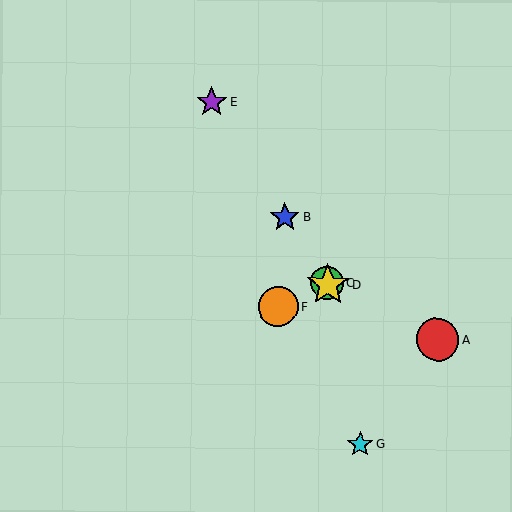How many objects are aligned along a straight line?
4 objects (B, C, D, E) are aligned along a straight line.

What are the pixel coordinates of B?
Object B is at (285, 217).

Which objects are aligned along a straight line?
Objects B, C, D, E are aligned along a straight line.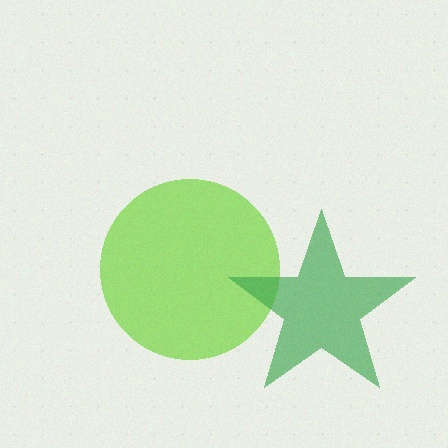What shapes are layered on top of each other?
The layered shapes are: a lime circle, a green star.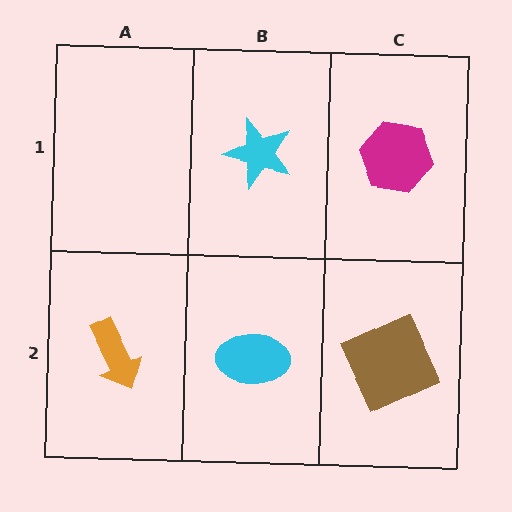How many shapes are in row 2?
3 shapes.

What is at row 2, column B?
A cyan ellipse.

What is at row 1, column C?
A magenta hexagon.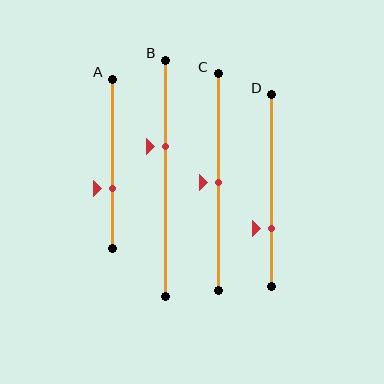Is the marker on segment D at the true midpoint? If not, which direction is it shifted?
No, the marker on segment D is shifted downward by about 20% of the segment length.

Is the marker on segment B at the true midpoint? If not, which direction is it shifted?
No, the marker on segment B is shifted upward by about 13% of the segment length.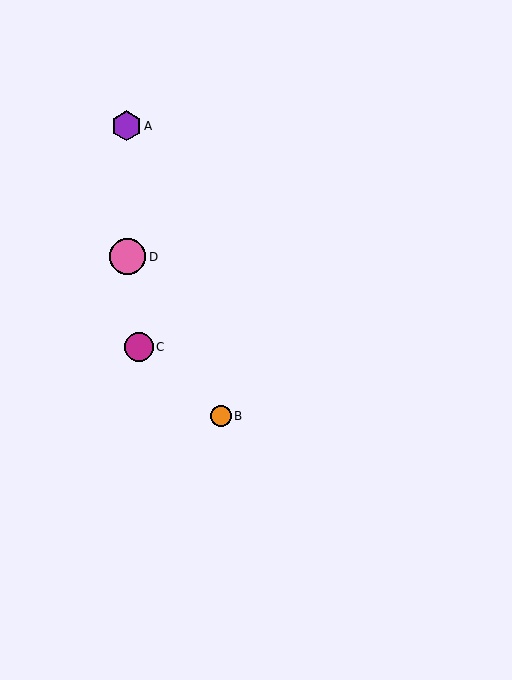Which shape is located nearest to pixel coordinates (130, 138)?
The purple hexagon (labeled A) at (126, 126) is nearest to that location.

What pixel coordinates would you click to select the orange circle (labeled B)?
Click at (221, 416) to select the orange circle B.